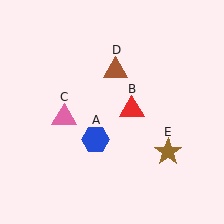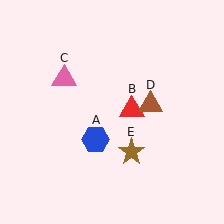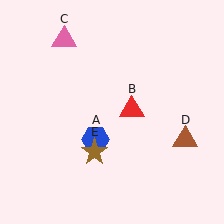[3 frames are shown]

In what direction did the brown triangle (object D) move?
The brown triangle (object D) moved down and to the right.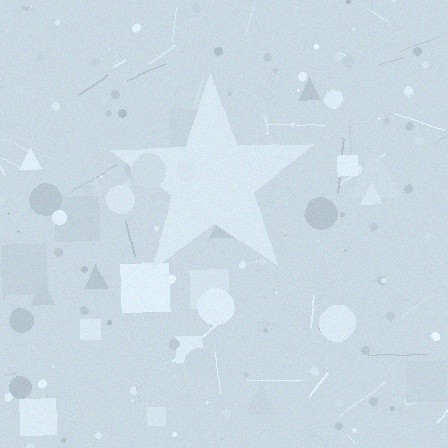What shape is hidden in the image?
A star is hidden in the image.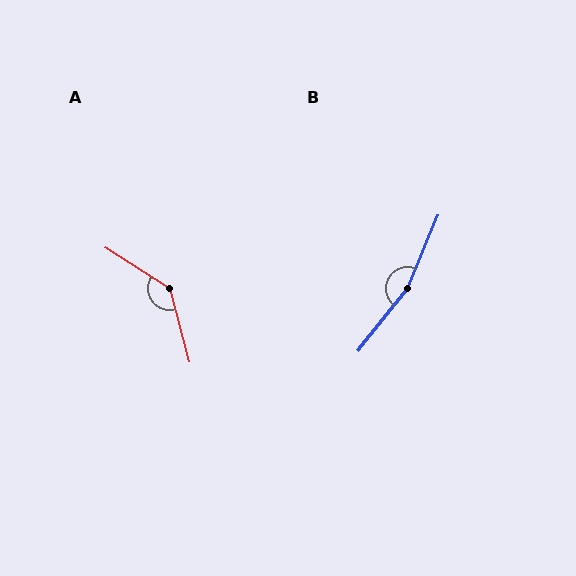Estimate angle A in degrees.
Approximately 137 degrees.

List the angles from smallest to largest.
A (137°), B (164°).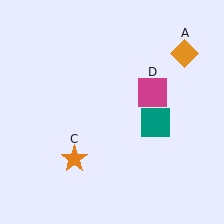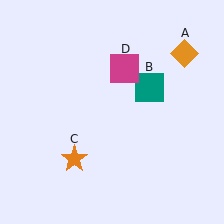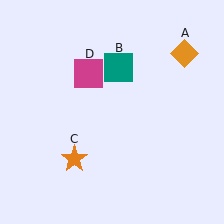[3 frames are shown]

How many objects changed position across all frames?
2 objects changed position: teal square (object B), magenta square (object D).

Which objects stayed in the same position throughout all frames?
Orange diamond (object A) and orange star (object C) remained stationary.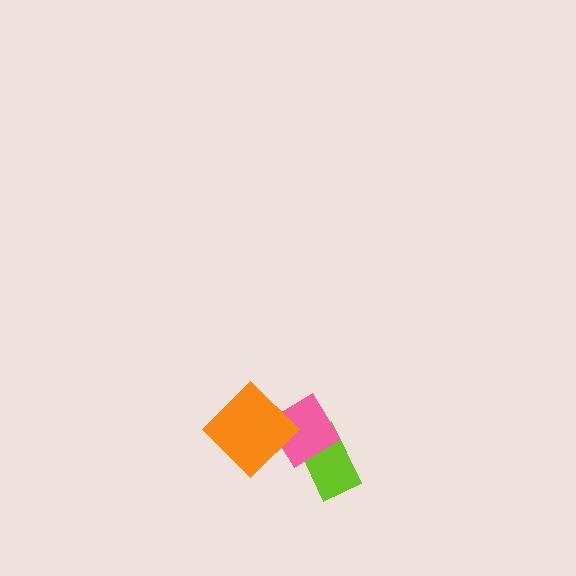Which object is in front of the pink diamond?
The orange diamond is in front of the pink diamond.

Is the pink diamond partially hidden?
Yes, it is partially covered by another shape.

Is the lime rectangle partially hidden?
Yes, it is partially covered by another shape.